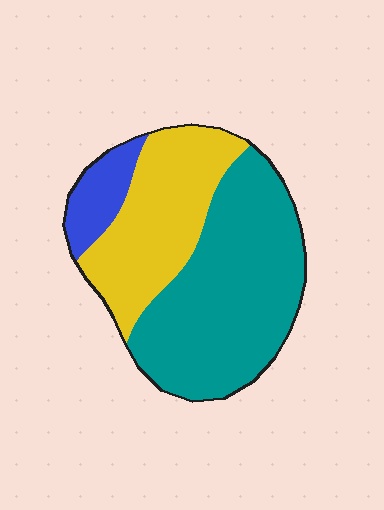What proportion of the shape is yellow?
Yellow covers around 35% of the shape.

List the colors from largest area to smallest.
From largest to smallest: teal, yellow, blue.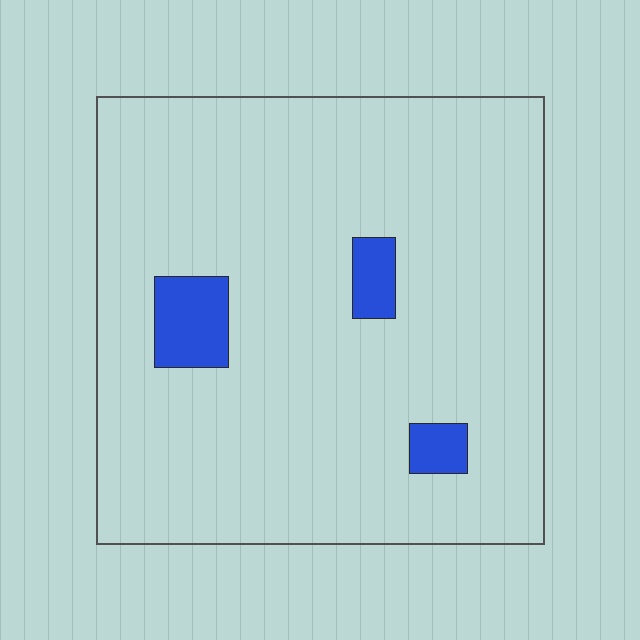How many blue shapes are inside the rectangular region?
3.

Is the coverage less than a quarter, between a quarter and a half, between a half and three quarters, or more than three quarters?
Less than a quarter.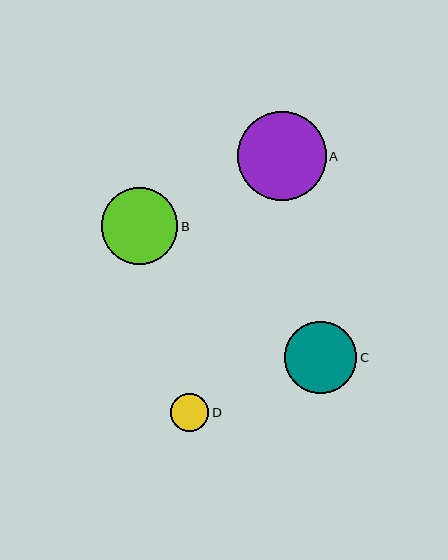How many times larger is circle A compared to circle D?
Circle A is approximately 2.3 times the size of circle D.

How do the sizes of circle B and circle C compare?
Circle B and circle C are approximately the same size.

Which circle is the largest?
Circle A is the largest with a size of approximately 89 pixels.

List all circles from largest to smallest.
From largest to smallest: A, B, C, D.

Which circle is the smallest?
Circle D is the smallest with a size of approximately 38 pixels.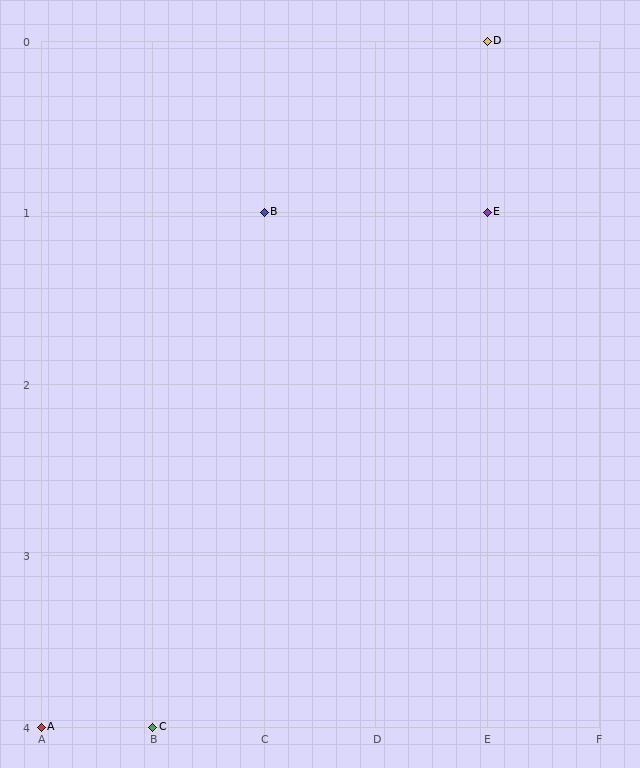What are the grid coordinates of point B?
Point B is at grid coordinates (C, 1).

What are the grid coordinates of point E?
Point E is at grid coordinates (E, 1).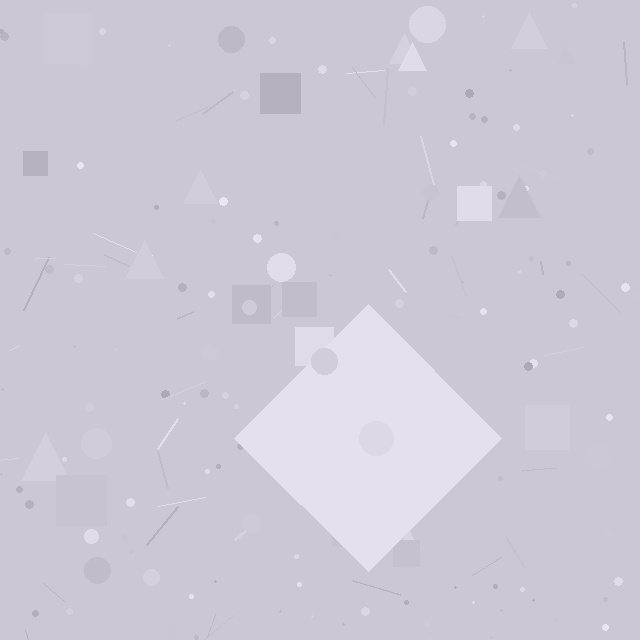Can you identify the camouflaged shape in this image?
The camouflaged shape is a diamond.